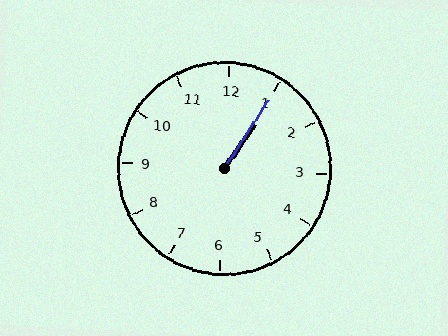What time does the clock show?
1:05.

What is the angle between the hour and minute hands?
Approximately 2 degrees.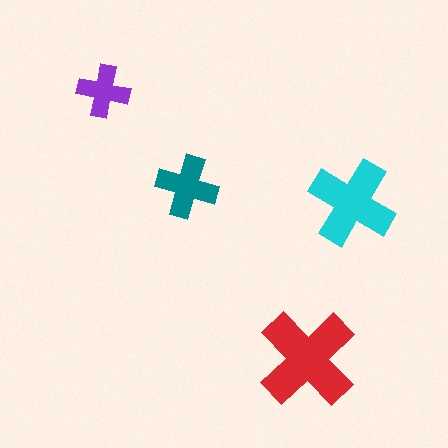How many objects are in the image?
There are 4 objects in the image.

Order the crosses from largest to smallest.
the red one, the cyan one, the teal one, the purple one.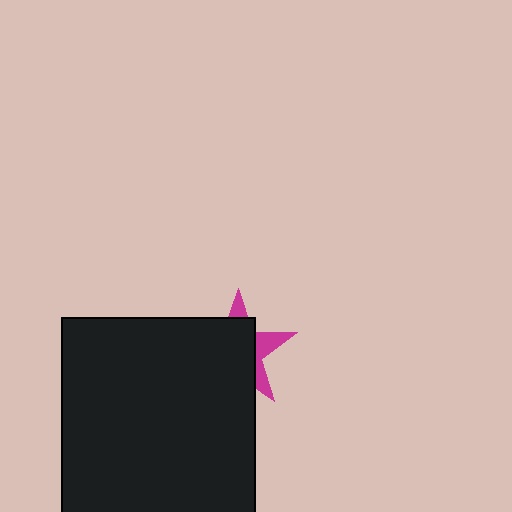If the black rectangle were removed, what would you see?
You would see the complete magenta star.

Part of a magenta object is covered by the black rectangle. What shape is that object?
It is a star.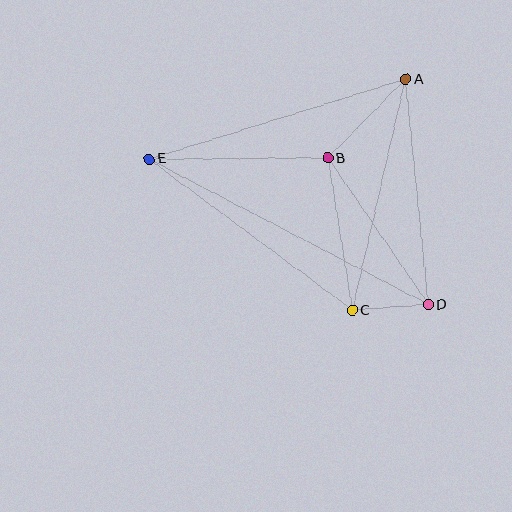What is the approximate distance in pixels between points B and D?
The distance between B and D is approximately 177 pixels.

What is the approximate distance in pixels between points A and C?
The distance between A and C is approximately 237 pixels.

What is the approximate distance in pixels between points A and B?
The distance between A and B is approximately 110 pixels.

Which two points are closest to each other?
Points C and D are closest to each other.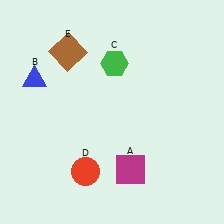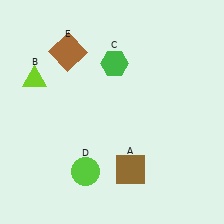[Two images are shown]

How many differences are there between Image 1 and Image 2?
There are 3 differences between the two images.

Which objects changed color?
A changed from magenta to brown. B changed from blue to lime. D changed from red to lime.